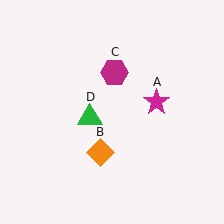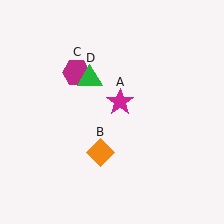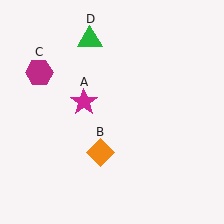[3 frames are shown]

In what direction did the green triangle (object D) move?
The green triangle (object D) moved up.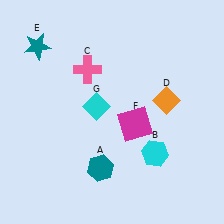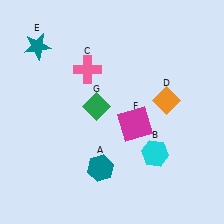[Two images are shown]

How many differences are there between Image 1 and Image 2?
There is 1 difference between the two images.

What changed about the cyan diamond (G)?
In Image 1, G is cyan. In Image 2, it changed to green.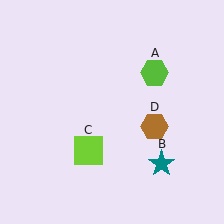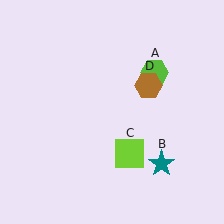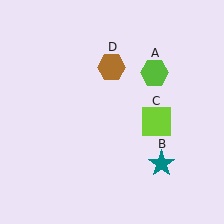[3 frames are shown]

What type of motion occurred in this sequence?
The lime square (object C), brown hexagon (object D) rotated counterclockwise around the center of the scene.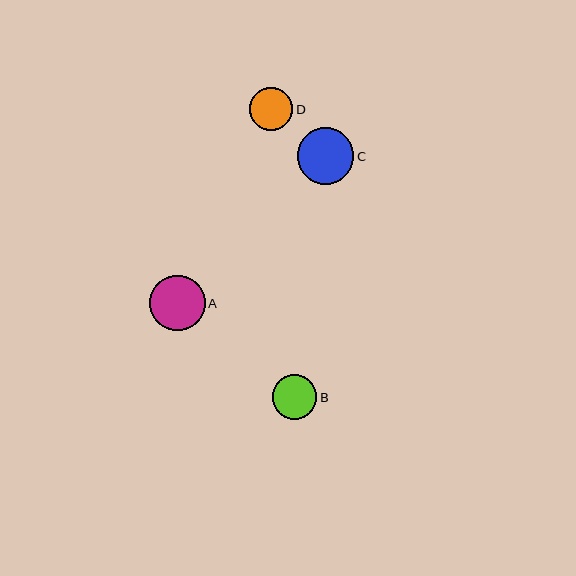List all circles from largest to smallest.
From largest to smallest: C, A, B, D.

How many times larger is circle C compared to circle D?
Circle C is approximately 1.3 times the size of circle D.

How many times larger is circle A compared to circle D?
Circle A is approximately 1.3 times the size of circle D.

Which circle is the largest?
Circle C is the largest with a size of approximately 56 pixels.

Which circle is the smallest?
Circle D is the smallest with a size of approximately 43 pixels.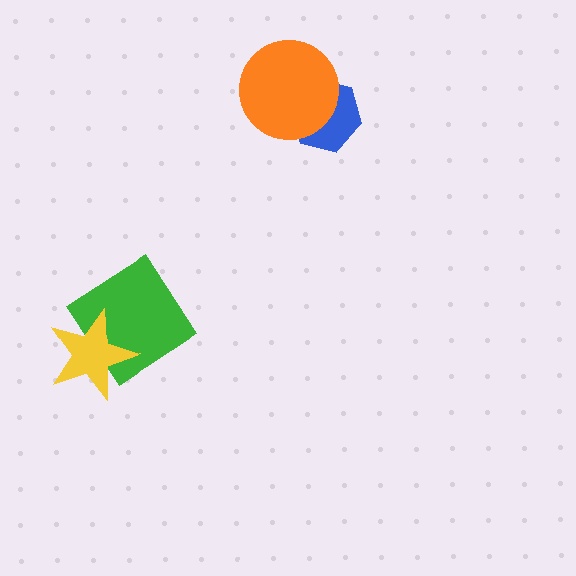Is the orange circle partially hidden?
No, no other shape covers it.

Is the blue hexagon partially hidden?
Yes, it is partially covered by another shape.